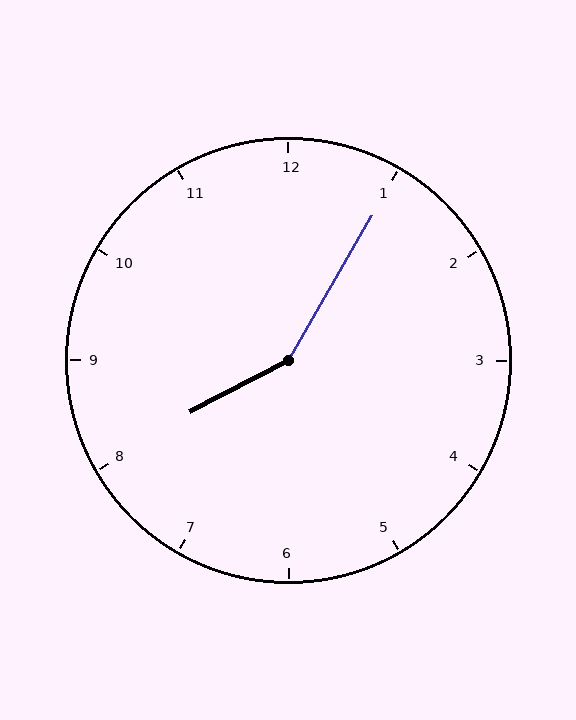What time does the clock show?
8:05.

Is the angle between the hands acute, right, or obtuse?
It is obtuse.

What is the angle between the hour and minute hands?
Approximately 148 degrees.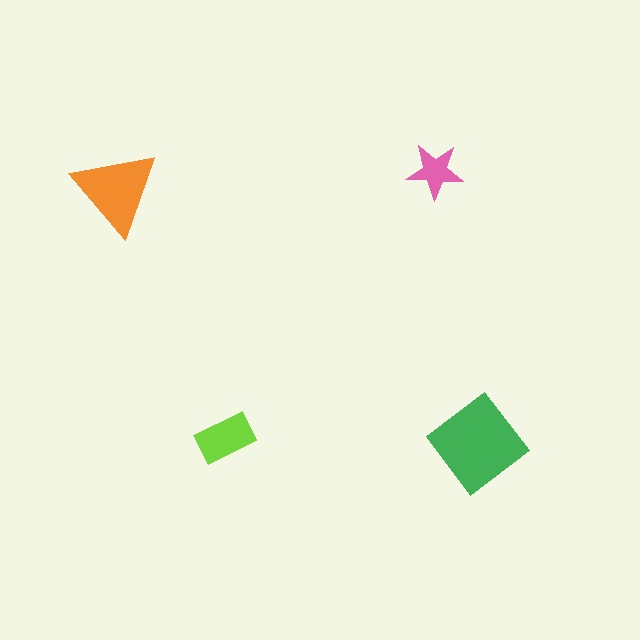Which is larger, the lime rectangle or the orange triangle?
The orange triangle.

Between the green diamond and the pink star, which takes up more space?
The green diamond.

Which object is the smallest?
The pink star.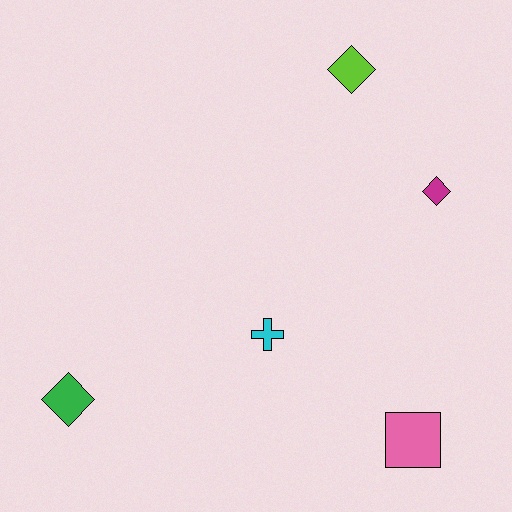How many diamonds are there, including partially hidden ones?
There are 3 diamonds.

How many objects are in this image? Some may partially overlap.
There are 5 objects.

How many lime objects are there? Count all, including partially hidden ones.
There is 1 lime object.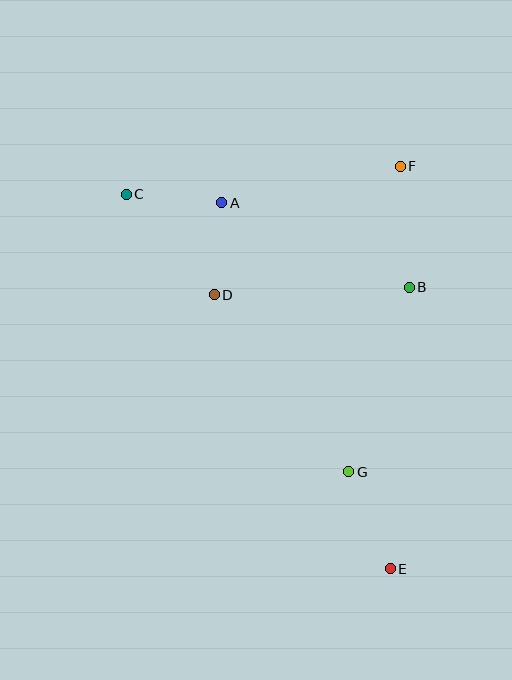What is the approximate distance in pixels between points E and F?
The distance between E and F is approximately 403 pixels.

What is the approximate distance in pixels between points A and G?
The distance between A and G is approximately 297 pixels.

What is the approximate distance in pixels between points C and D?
The distance between C and D is approximately 133 pixels.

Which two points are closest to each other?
Points A and D are closest to each other.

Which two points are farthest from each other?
Points C and E are farthest from each other.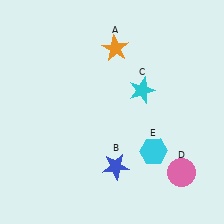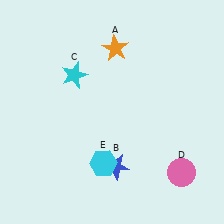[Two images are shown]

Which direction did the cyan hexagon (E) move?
The cyan hexagon (E) moved left.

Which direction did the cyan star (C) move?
The cyan star (C) moved left.